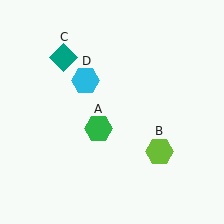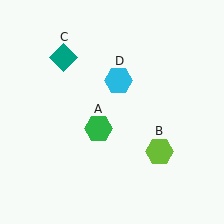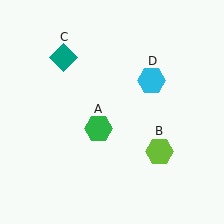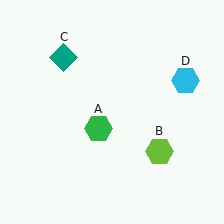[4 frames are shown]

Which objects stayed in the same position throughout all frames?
Green hexagon (object A) and lime hexagon (object B) and teal diamond (object C) remained stationary.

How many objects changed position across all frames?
1 object changed position: cyan hexagon (object D).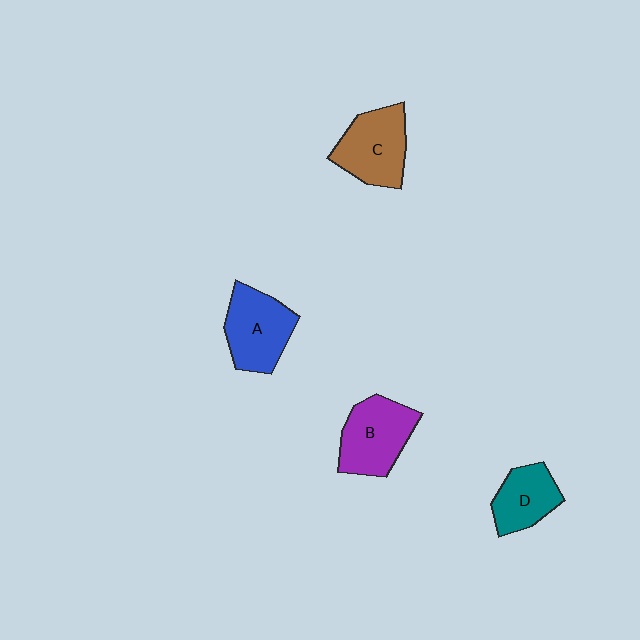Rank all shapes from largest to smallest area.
From largest to smallest: B (purple), A (blue), C (brown), D (teal).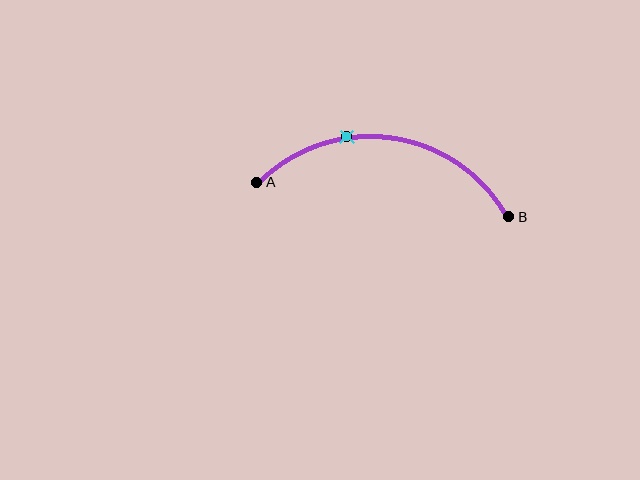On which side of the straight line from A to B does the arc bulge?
The arc bulges above the straight line connecting A and B.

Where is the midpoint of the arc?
The arc midpoint is the point on the curve farthest from the straight line joining A and B. It sits above that line.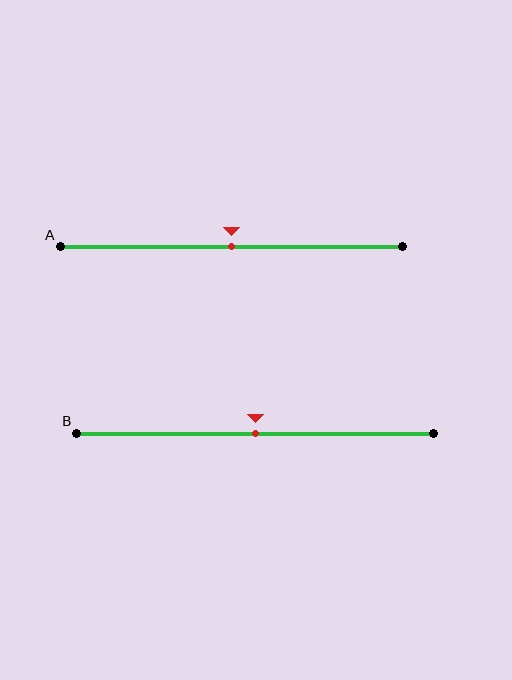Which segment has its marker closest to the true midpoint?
Segment A has its marker closest to the true midpoint.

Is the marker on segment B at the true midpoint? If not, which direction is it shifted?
Yes, the marker on segment B is at the true midpoint.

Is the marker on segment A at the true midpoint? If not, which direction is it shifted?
Yes, the marker on segment A is at the true midpoint.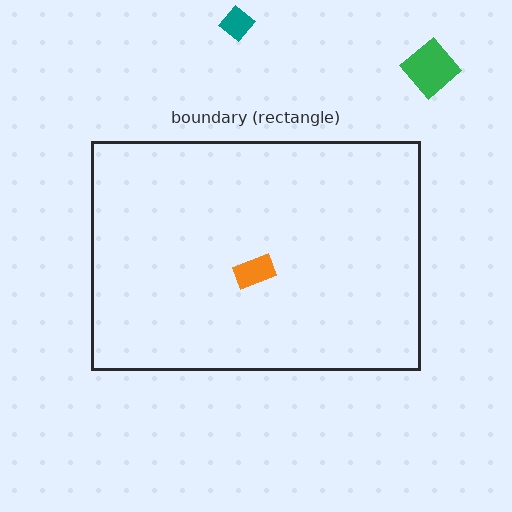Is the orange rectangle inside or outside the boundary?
Inside.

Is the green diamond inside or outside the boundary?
Outside.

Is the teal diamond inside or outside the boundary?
Outside.